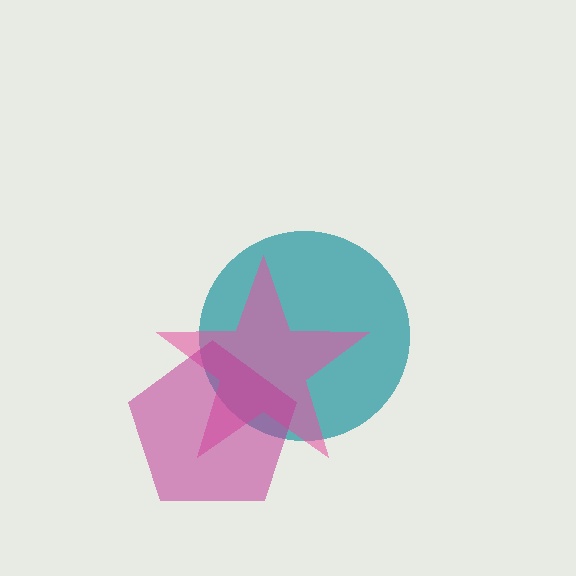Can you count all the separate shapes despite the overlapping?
Yes, there are 3 separate shapes.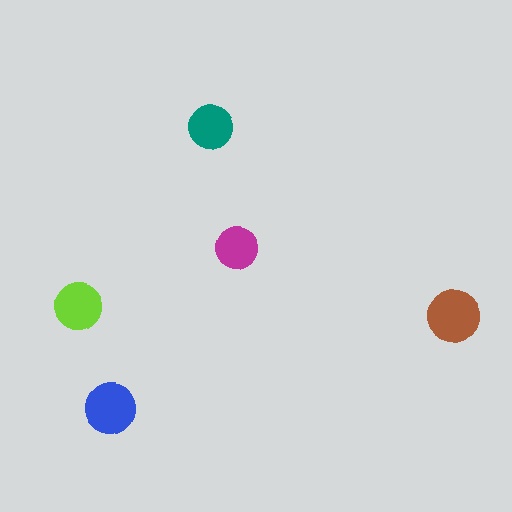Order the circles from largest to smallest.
the brown one, the blue one, the lime one, the teal one, the magenta one.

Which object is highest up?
The teal circle is topmost.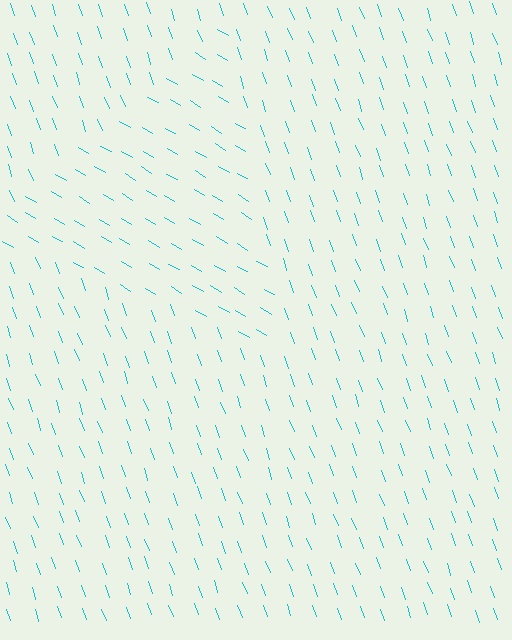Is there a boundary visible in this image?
Yes, there is a texture boundary formed by a change in line orientation.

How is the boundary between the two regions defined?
The boundary is defined purely by a change in line orientation (approximately 40 degrees difference). All lines are the same color and thickness.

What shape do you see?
I see a triangle.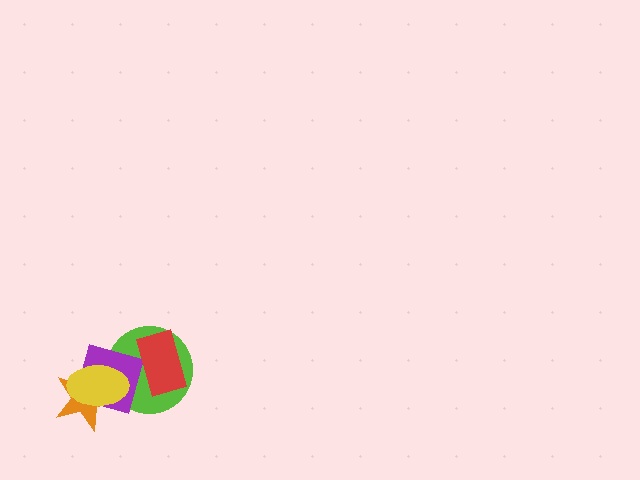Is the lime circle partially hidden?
Yes, it is partially covered by another shape.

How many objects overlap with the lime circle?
3 objects overlap with the lime circle.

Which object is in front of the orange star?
The yellow ellipse is in front of the orange star.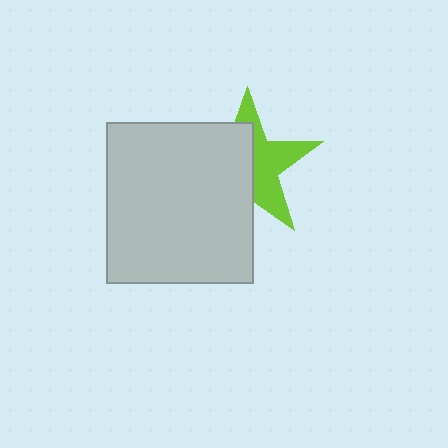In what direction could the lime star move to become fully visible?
The lime star could move right. That would shift it out from behind the light gray rectangle entirely.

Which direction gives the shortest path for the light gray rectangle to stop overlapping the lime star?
Moving left gives the shortest separation.